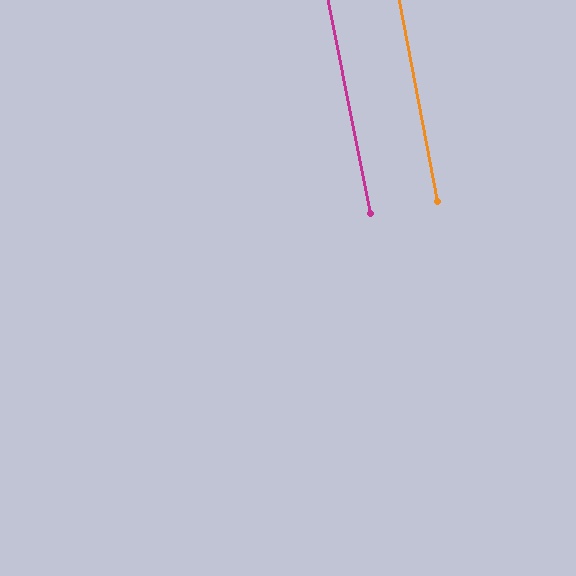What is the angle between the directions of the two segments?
Approximately 0 degrees.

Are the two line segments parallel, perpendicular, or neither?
Parallel — their directions differ by only 0.4°.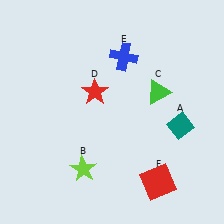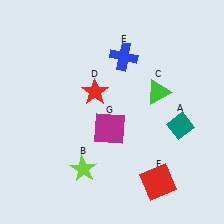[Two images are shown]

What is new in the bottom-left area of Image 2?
A magenta square (G) was added in the bottom-left area of Image 2.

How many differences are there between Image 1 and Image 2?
There is 1 difference between the two images.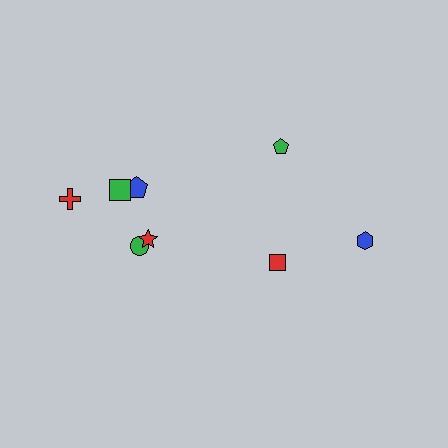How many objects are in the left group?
There are 5 objects.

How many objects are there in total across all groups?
There are 8 objects.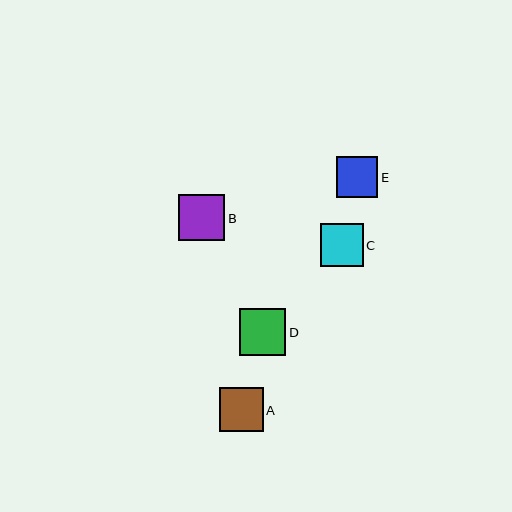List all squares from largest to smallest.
From largest to smallest: D, B, A, C, E.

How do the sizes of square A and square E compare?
Square A and square E are approximately the same size.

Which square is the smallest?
Square E is the smallest with a size of approximately 41 pixels.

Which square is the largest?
Square D is the largest with a size of approximately 47 pixels.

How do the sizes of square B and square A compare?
Square B and square A are approximately the same size.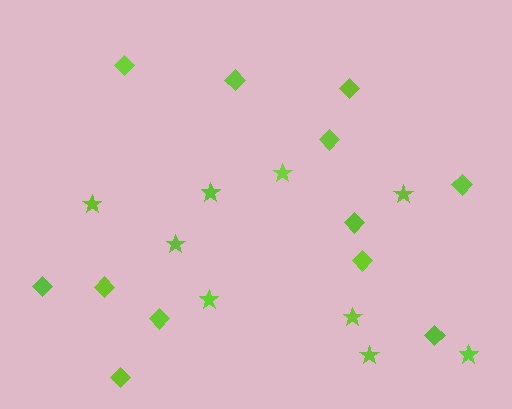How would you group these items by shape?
There are 2 groups: one group of diamonds (12) and one group of stars (9).